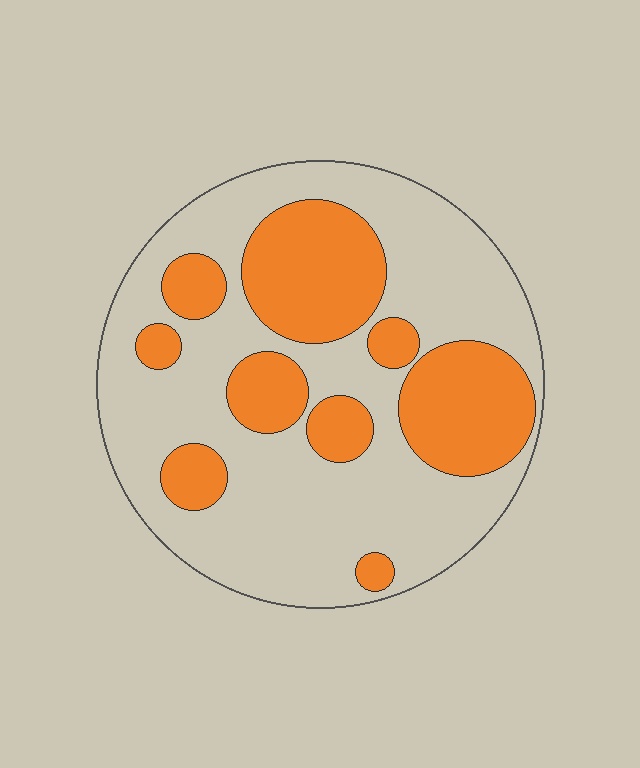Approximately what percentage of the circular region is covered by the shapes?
Approximately 35%.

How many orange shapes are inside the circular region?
9.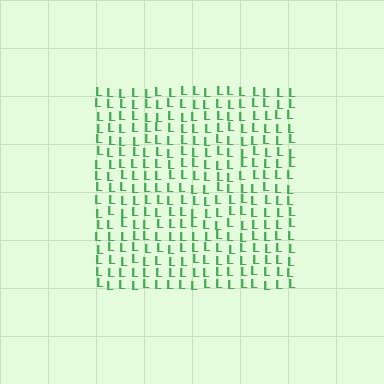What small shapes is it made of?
It is made of small letter L's.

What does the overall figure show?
The overall figure shows a square.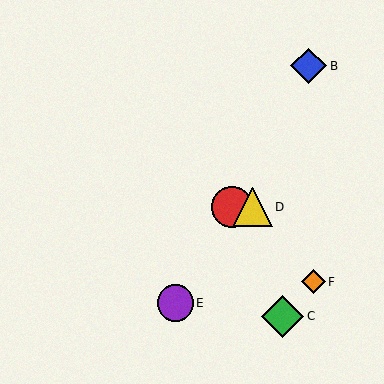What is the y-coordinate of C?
Object C is at y≈316.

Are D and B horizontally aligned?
No, D is at y≈207 and B is at y≈66.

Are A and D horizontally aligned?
Yes, both are at y≈207.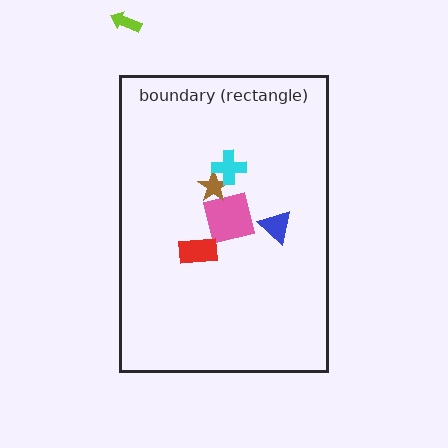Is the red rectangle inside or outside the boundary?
Inside.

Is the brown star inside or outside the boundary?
Inside.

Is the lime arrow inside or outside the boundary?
Outside.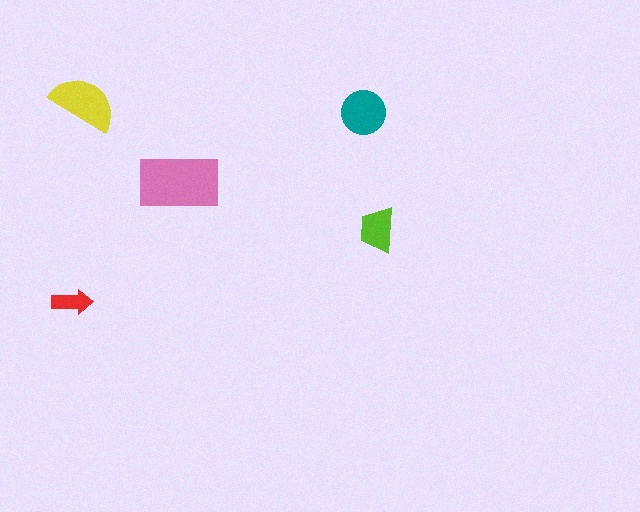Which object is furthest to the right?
The lime trapezoid is rightmost.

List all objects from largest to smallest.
The pink rectangle, the yellow semicircle, the teal circle, the lime trapezoid, the red arrow.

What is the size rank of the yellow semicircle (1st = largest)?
2nd.